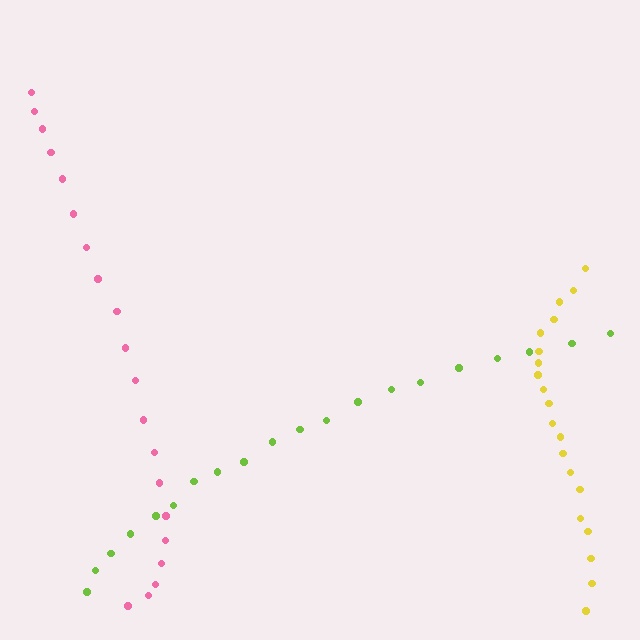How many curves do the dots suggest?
There are 3 distinct paths.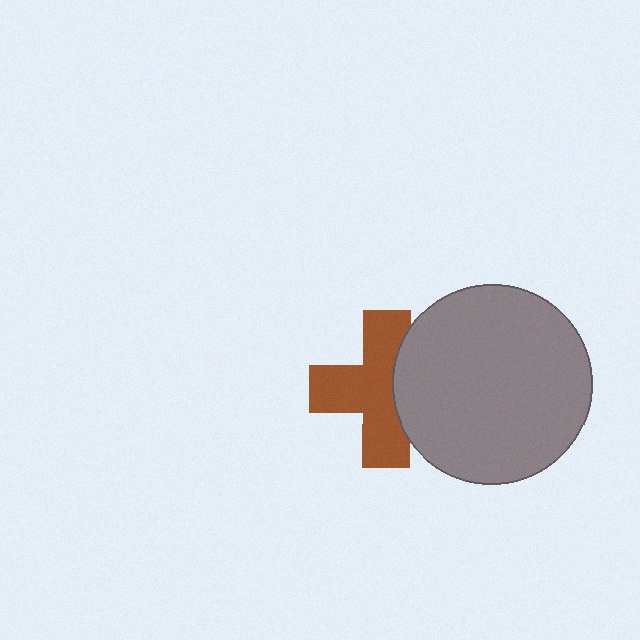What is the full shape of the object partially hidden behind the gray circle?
The partially hidden object is a brown cross.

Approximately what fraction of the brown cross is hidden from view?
Roughly 33% of the brown cross is hidden behind the gray circle.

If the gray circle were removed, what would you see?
You would see the complete brown cross.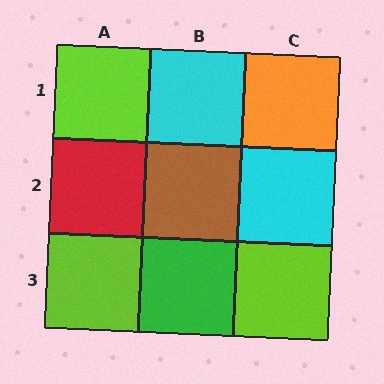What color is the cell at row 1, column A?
Lime.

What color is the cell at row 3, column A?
Lime.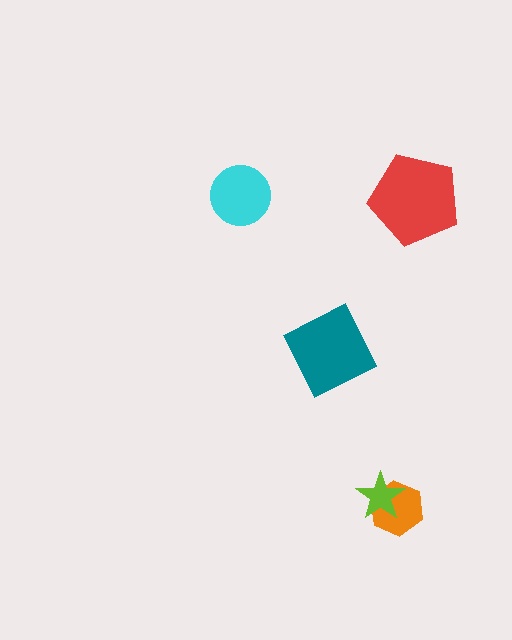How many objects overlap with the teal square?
0 objects overlap with the teal square.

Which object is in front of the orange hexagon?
The lime star is in front of the orange hexagon.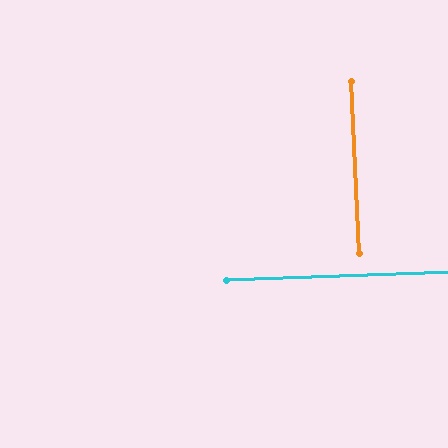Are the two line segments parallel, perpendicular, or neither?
Perpendicular — they meet at approximately 89°.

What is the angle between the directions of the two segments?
Approximately 89 degrees.